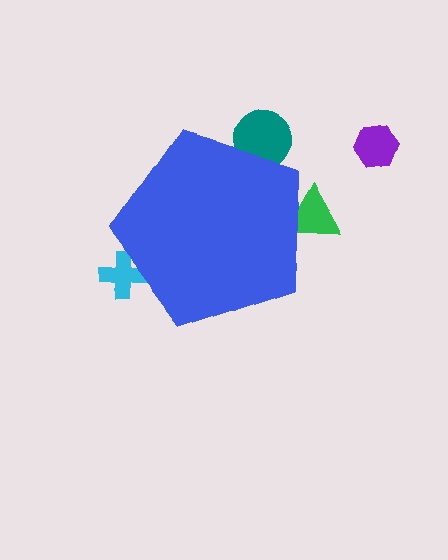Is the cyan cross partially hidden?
Yes, the cyan cross is partially hidden behind the blue pentagon.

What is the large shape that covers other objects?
A blue pentagon.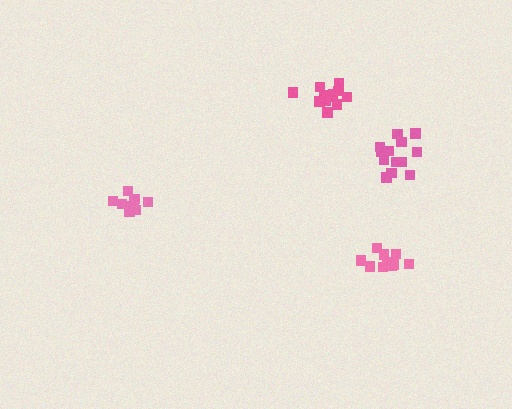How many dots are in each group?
Group 1: 10 dots, Group 2: 13 dots, Group 3: 12 dots, Group 4: 11 dots (46 total).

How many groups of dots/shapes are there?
There are 4 groups.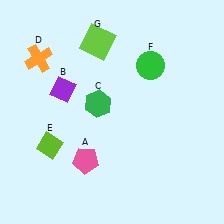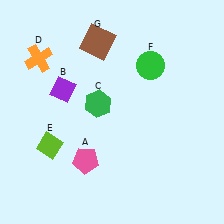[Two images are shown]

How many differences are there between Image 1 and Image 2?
There is 1 difference between the two images.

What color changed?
The square (G) changed from lime in Image 1 to brown in Image 2.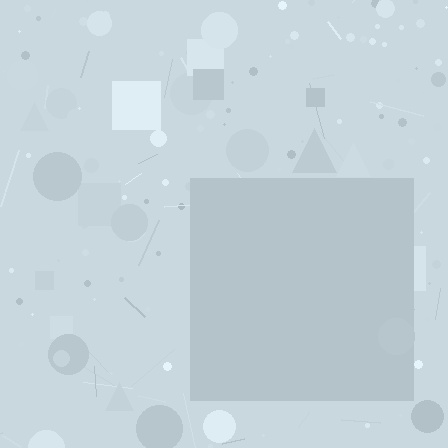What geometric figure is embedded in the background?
A square is embedded in the background.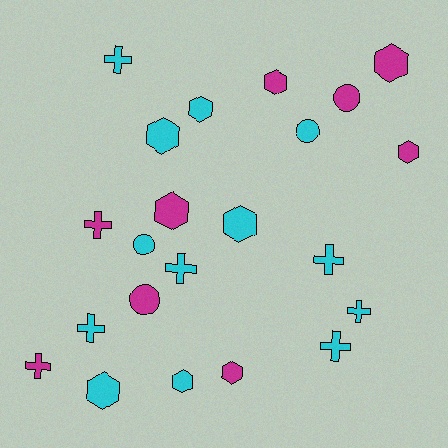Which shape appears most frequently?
Hexagon, with 10 objects.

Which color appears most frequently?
Cyan, with 13 objects.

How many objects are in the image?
There are 22 objects.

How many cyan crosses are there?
There are 6 cyan crosses.